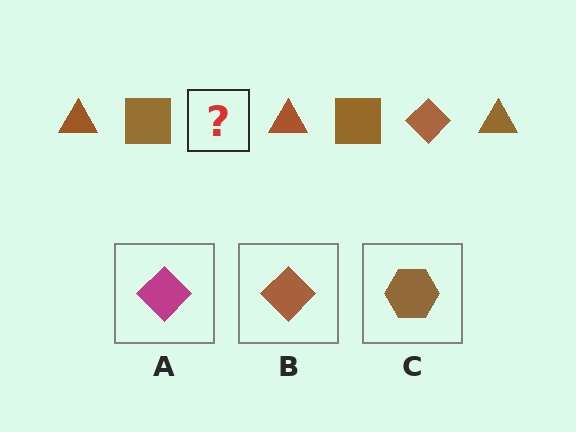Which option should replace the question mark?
Option B.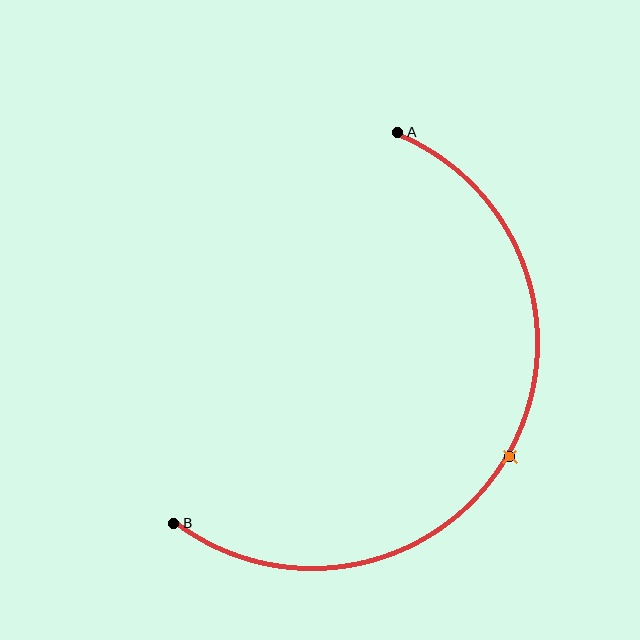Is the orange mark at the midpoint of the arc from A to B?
Yes. The orange mark lies on the arc at equal arc-length from both A and B — it is the arc midpoint.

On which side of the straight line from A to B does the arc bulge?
The arc bulges to the right of the straight line connecting A and B.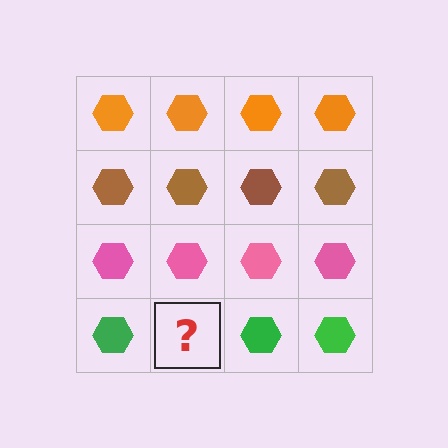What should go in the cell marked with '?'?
The missing cell should contain a green hexagon.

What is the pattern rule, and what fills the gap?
The rule is that each row has a consistent color. The gap should be filled with a green hexagon.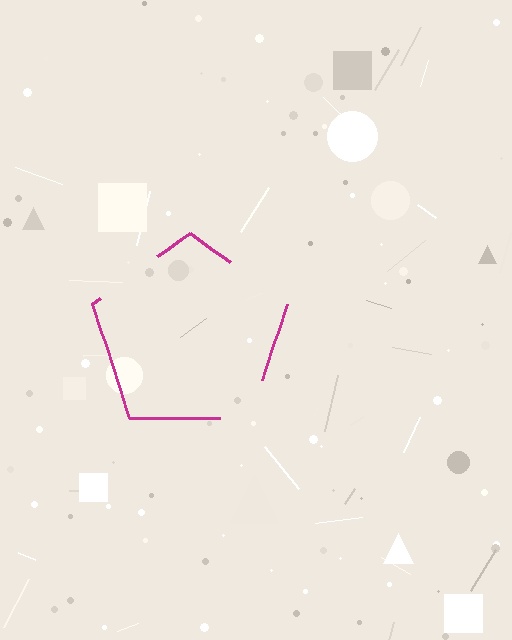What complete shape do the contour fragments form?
The contour fragments form a pentagon.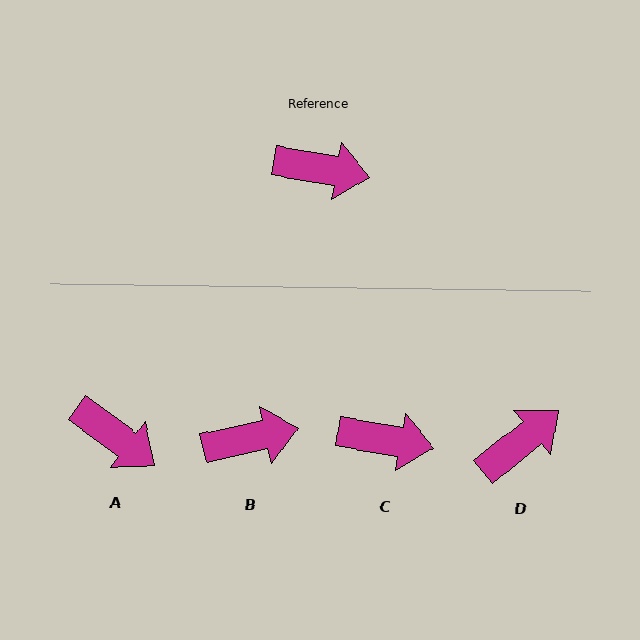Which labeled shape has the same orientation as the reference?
C.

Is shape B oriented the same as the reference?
No, it is off by about 22 degrees.